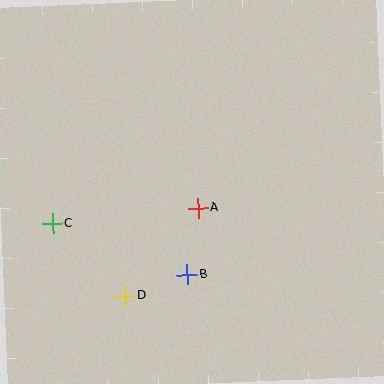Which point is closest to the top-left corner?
Point C is closest to the top-left corner.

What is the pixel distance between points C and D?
The distance between C and D is 103 pixels.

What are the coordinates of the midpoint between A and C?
The midpoint between A and C is at (125, 216).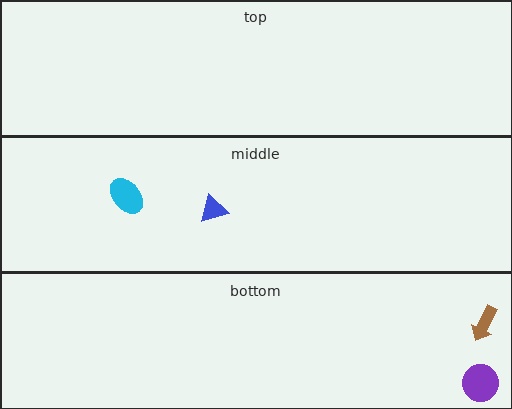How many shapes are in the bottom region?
2.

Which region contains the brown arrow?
The bottom region.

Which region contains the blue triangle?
The middle region.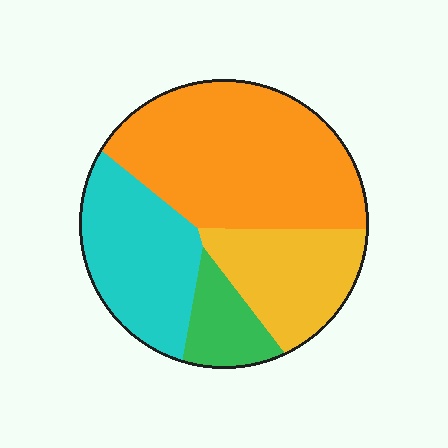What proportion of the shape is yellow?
Yellow takes up about one fifth (1/5) of the shape.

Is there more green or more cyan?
Cyan.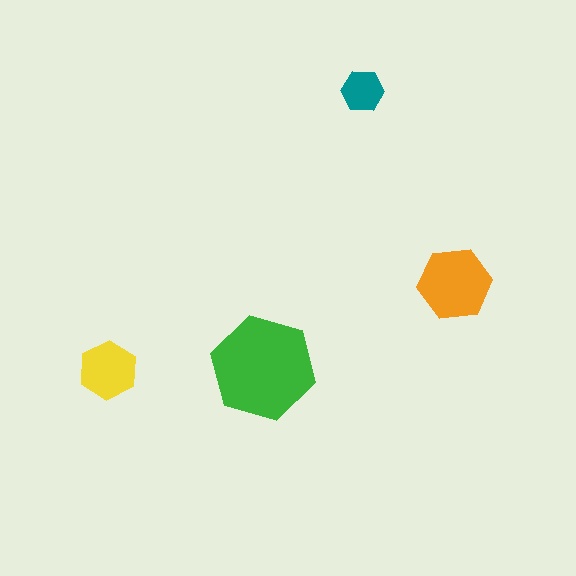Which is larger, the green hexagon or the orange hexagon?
The green one.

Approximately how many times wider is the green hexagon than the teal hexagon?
About 2.5 times wider.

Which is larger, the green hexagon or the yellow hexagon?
The green one.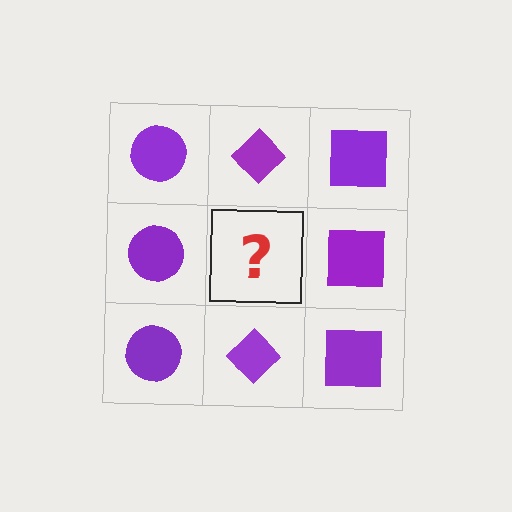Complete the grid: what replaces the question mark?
The question mark should be replaced with a purple diamond.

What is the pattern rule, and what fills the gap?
The rule is that each column has a consistent shape. The gap should be filled with a purple diamond.